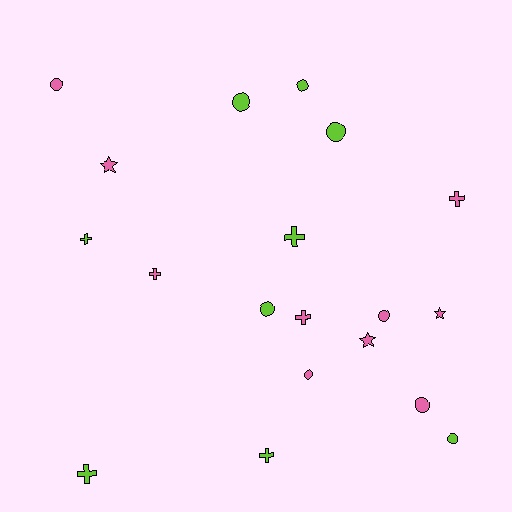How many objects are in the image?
There are 19 objects.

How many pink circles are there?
There are 4 pink circles.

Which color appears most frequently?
Pink, with 10 objects.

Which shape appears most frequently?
Circle, with 9 objects.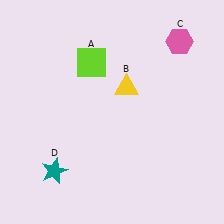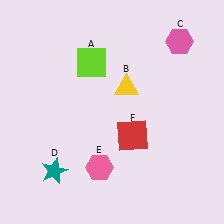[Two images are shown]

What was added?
A pink hexagon (E), a red square (F) were added in Image 2.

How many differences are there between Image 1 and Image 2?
There are 2 differences between the two images.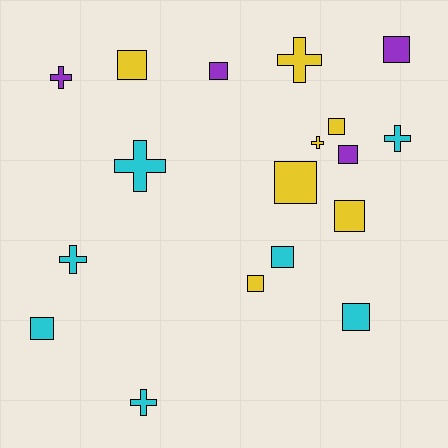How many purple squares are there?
There are 3 purple squares.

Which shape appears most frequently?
Square, with 11 objects.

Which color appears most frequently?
Yellow, with 7 objects.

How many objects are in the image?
There are 18 objects.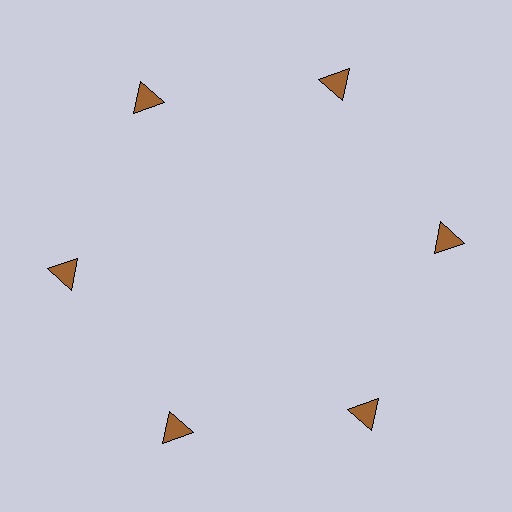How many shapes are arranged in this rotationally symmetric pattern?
There are 6 shapes, arranged in 6 groups of 1.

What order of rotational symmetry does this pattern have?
This pattern has 6-fold rotational symmetry.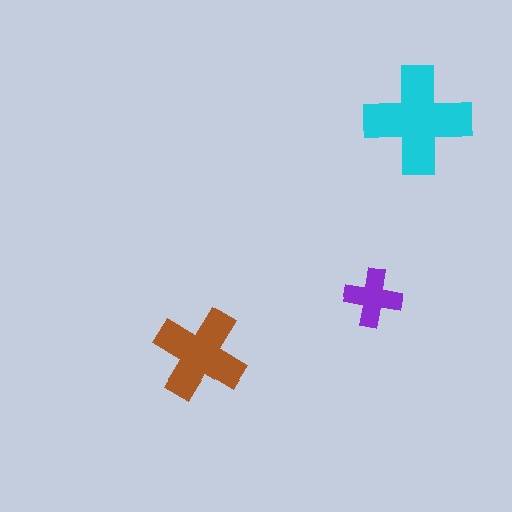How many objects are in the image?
There are 3 objects in the image.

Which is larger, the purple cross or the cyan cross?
The cyan one.